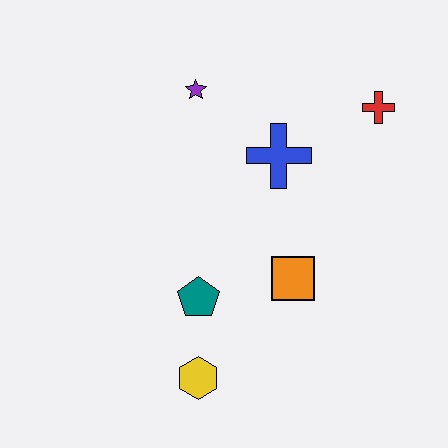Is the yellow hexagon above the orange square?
No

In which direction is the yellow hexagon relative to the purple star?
The yellow hexagon is below the purple star.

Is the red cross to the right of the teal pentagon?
Yes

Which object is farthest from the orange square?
The purple star is farthest from the orange square.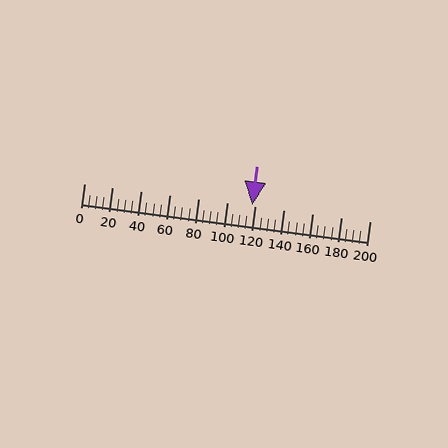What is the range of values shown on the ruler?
The ruler shows values from 0 to 200.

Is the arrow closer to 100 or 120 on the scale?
The arrow is closer to 120.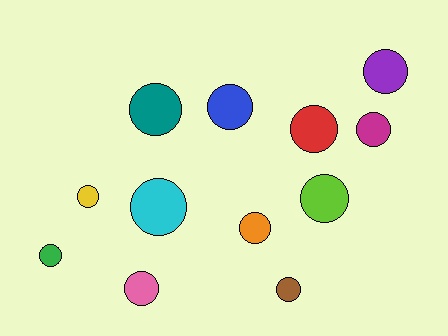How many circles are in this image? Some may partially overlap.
There are 12 circles.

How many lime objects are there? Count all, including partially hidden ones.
There is 1 lime object.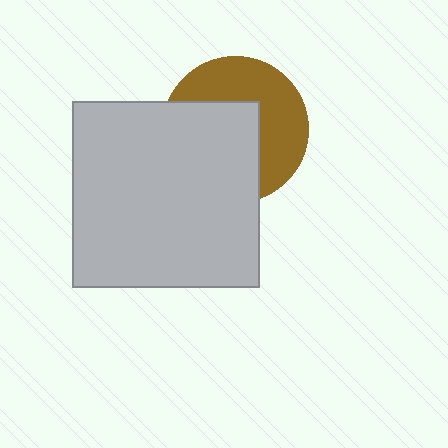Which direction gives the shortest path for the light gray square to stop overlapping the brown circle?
Moving toward the lower-left gives the shortest separation.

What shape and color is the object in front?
The object in front is a light gray square.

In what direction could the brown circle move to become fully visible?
The brown circle could move toward the upper-right. That would shift it out from behind the light gray square entirely.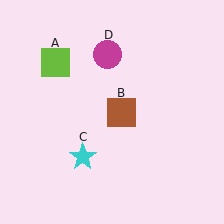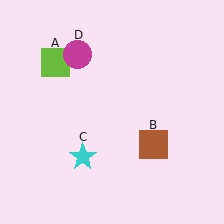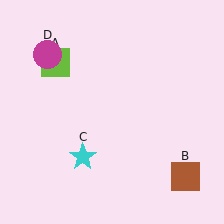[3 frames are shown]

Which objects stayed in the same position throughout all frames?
Lime square (object A) and cyan star (object C) remained stationary.